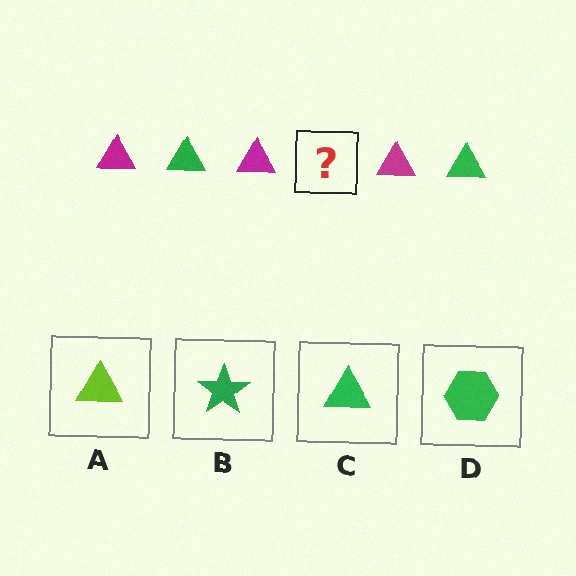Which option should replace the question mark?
Option C.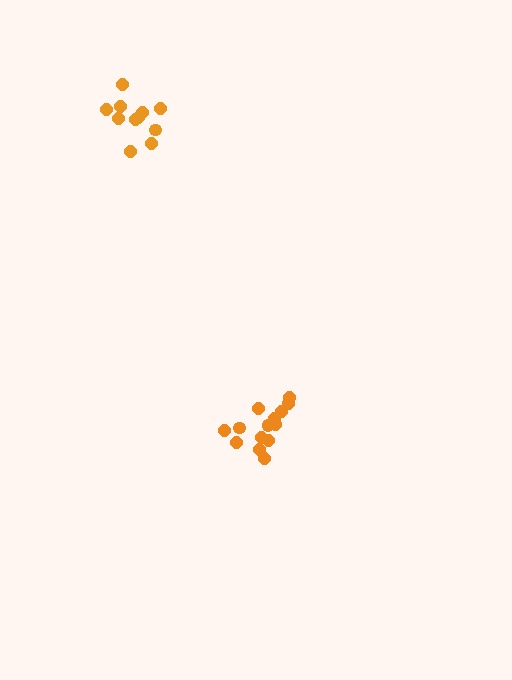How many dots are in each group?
Group 1: 14 dots, Group 2: 11 dots (25 total).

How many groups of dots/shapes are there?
There are 2 groups.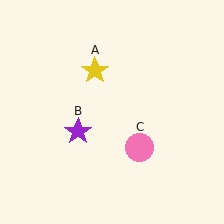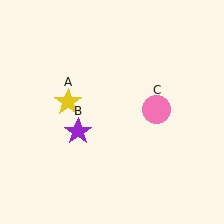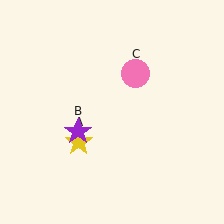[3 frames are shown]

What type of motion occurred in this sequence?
The yellow star (object A), pink circle (object C) rotated counterclockwise around the center of the scene.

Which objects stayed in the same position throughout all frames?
Purple star (object B) remained stationary.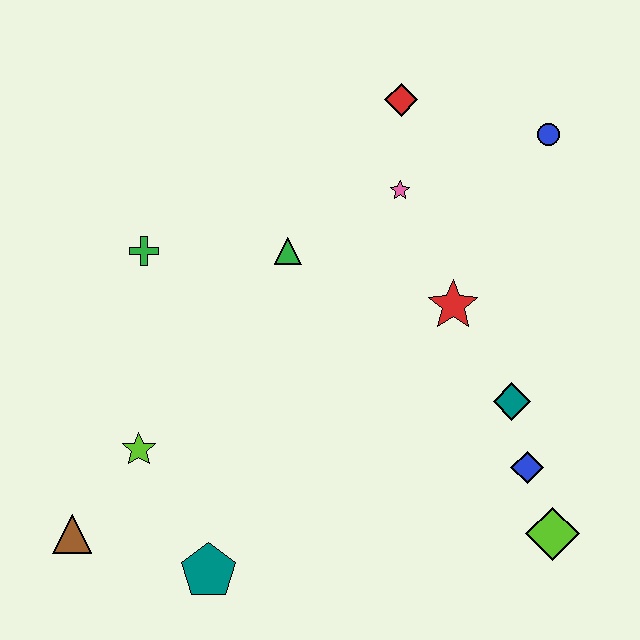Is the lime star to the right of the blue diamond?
No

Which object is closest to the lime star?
The brown triangle is closest to the lime star.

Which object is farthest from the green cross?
The lime diamond is farthest from the green cross.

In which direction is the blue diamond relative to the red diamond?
The blue diamond is below the red diamond.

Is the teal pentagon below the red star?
Yes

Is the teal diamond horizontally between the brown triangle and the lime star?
No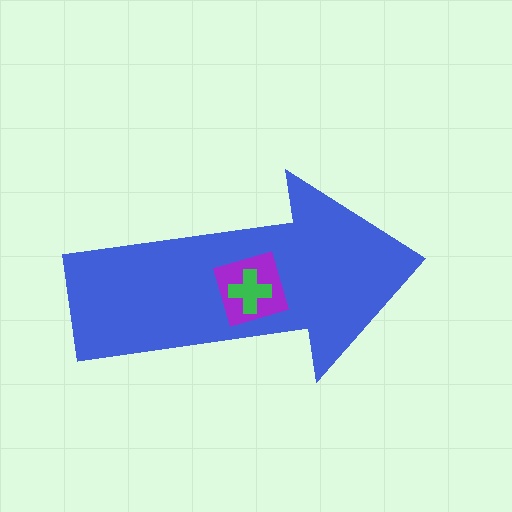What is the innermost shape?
The green cross.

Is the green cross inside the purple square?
Yes.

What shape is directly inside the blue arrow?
The purple square.